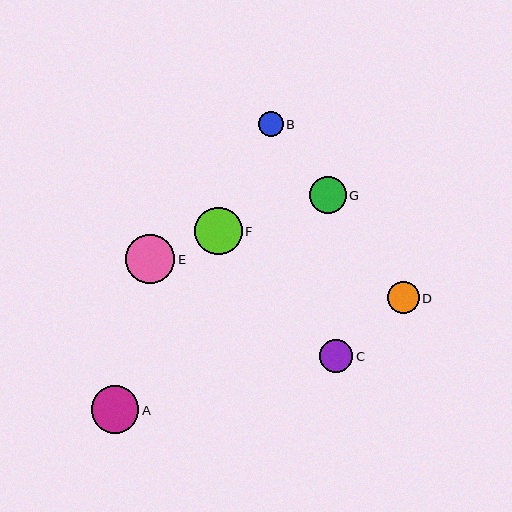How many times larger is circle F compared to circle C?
Circle F is approximately 1.4 times the size of circle C.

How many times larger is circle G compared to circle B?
Circle G is approximately 1.5 times the size of circle B.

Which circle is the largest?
Circle E is the largest with a size of approximately 49 pixels.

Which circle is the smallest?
Circle B is the smallest with a size of approximately 25 pixels.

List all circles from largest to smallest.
From largest to smallest: E, A, F, G, C, D, B.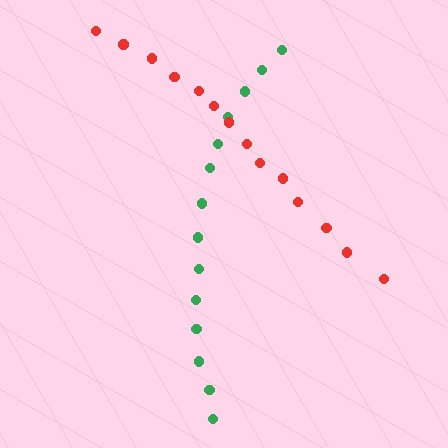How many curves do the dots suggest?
There are 2 distinct paths.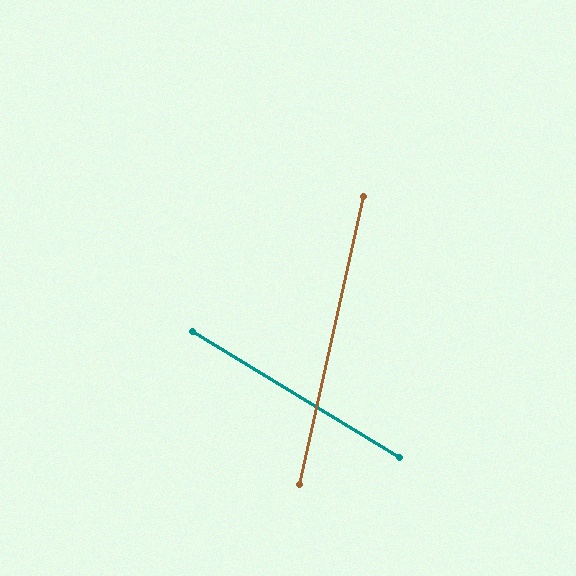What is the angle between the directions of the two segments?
Approximately 71 degrees.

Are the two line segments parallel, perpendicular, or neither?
Neither parallel nor perpendicular — they differ by about 71°.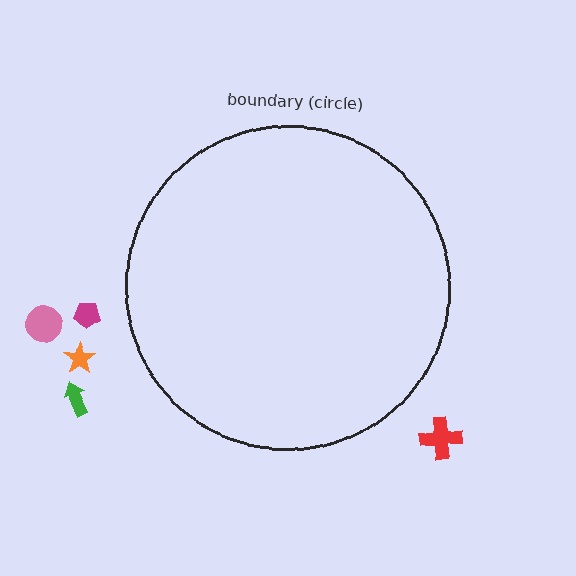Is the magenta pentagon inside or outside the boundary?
Outside.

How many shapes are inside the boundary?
0 inside, 5 outside.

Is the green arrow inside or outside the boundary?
Outside.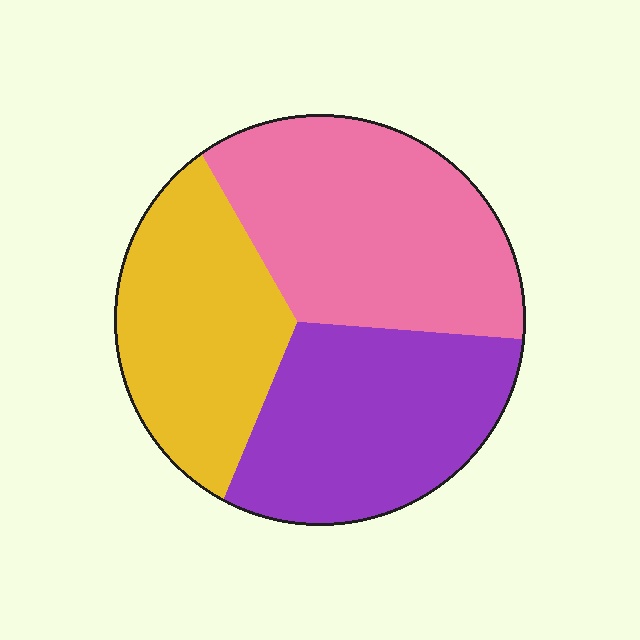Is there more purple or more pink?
Pink.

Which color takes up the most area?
Pink, at roughly 40%.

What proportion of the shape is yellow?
Yellow covers around 30% of the shape.